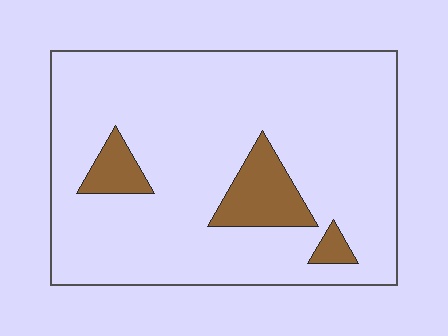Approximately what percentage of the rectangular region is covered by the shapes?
Approximately 10%.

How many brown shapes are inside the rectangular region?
3.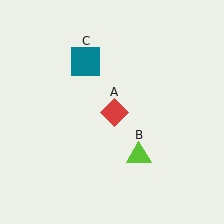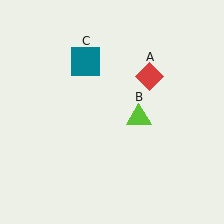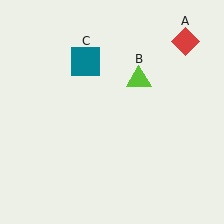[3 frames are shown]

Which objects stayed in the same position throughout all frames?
Teal square (object C) remained stationary.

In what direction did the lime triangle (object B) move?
The lime triangle (object B) moved up.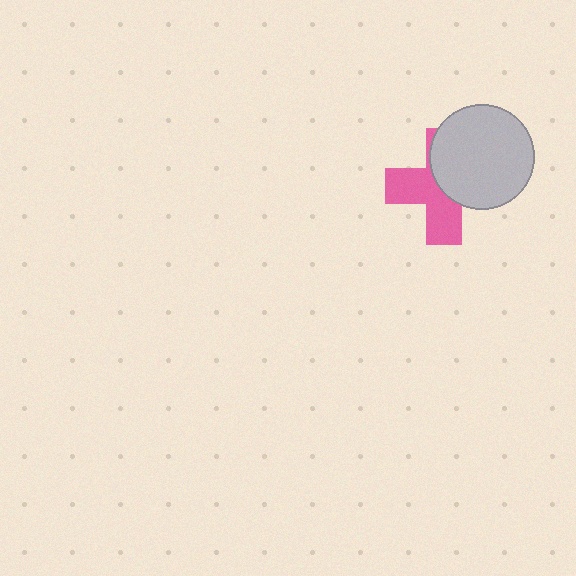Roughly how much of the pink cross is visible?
About half of it is visible (roughly 52%).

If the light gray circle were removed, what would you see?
You would see the complete pink cross.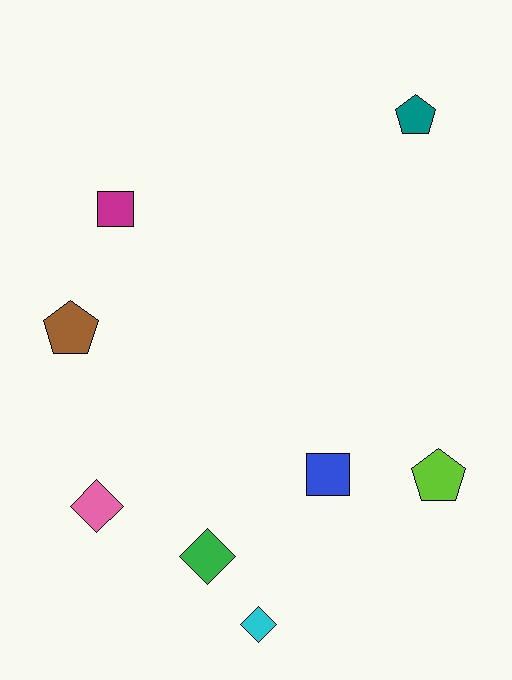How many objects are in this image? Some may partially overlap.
There are 8 objects.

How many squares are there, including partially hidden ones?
There are 2 squares.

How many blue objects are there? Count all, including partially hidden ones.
There is 1 blue object.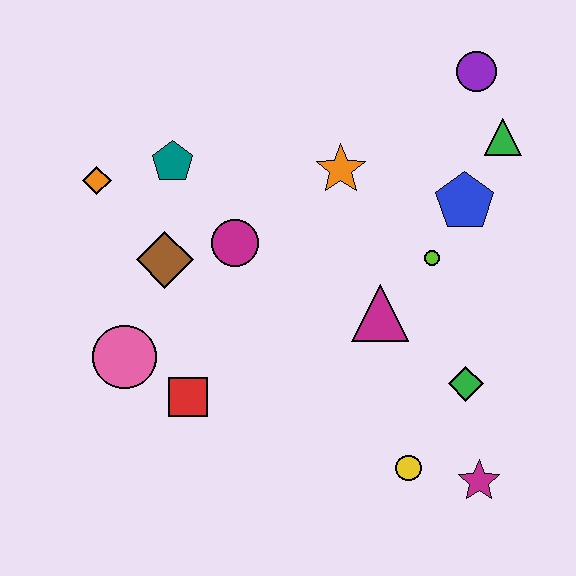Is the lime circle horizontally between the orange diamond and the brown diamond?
No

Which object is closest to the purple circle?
The green triangle is closest to the purple circle.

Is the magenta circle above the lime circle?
Yes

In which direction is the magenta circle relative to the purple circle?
The magenta circle is to the left of the purple circle.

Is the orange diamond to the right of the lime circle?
No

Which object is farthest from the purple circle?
The pink circle is farthest from the purple circle.